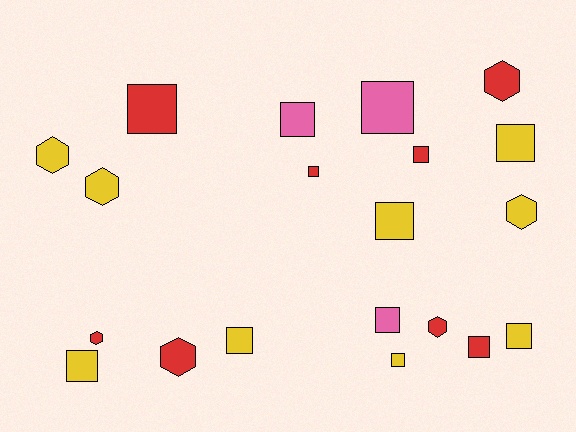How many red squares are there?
There are 4 red squares.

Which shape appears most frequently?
Square, with 13 objects.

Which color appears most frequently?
Yellow, with 9 objects.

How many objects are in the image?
There are 20 objects.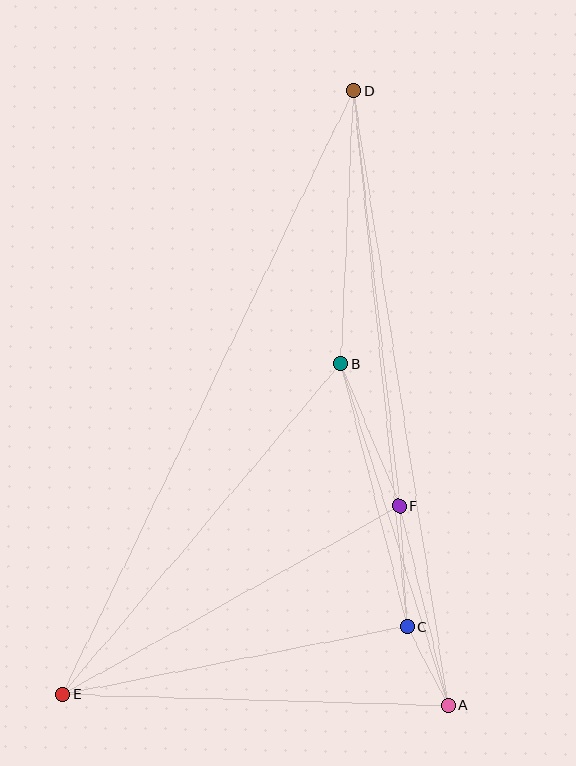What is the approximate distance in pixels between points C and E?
The distance between C and E is approximately 351 pixels.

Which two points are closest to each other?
Points A and C are closest to each other.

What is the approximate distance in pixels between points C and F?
The distance between C and F is approximately 121 pixels.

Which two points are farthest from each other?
Points D and E are farthest from each other.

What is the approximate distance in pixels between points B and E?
The distance between B and E is approximately 433 pixels.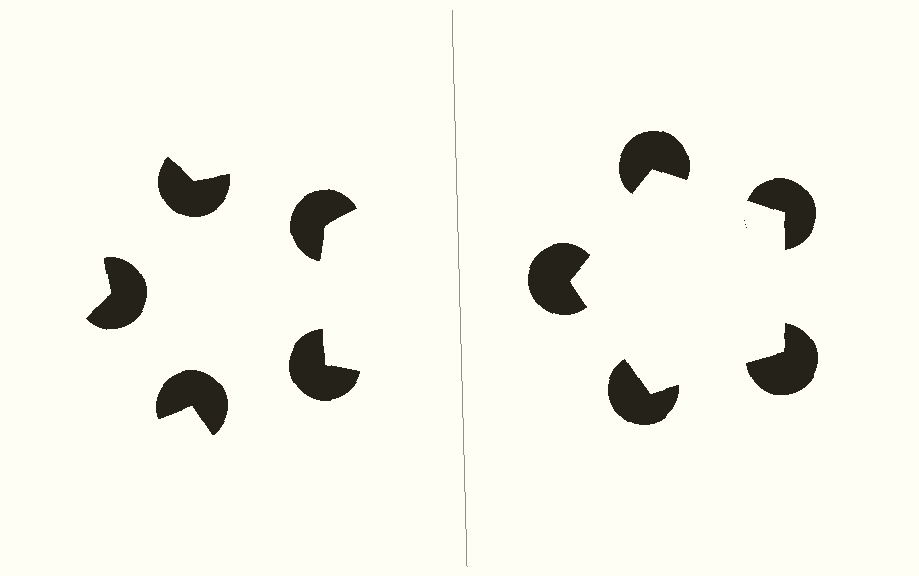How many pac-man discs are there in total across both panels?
10 — 5 on each side.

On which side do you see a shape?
An illusory pentagon appears on the right side. On the left side the wedge cuts are rotated, so no coherent shape forms.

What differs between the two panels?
The pac-man discs are positioned identically on both sides; only the wedge orientations differ. On the right they align to a pentagon; on the left they are misaligned.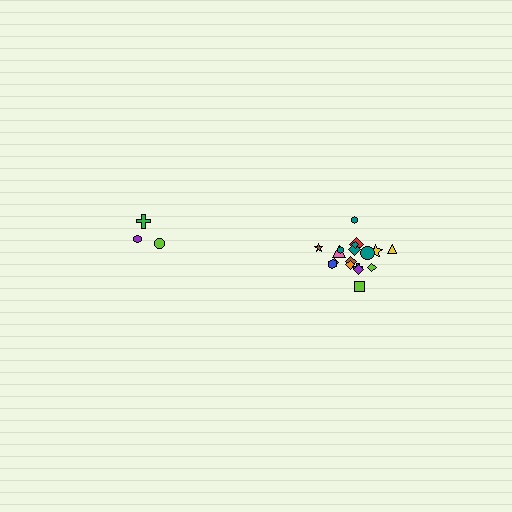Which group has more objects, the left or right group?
The right group.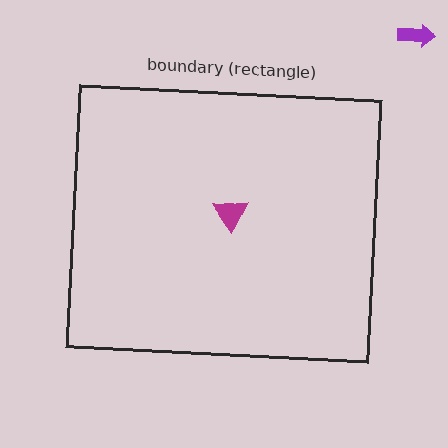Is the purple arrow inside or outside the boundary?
Outside.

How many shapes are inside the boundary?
1 inside, 1 outside.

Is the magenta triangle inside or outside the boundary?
Inside.